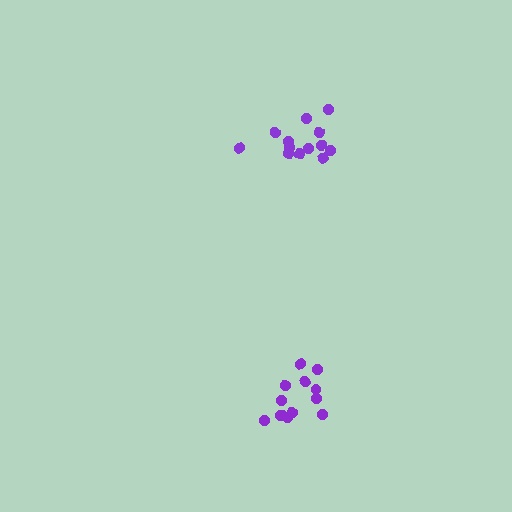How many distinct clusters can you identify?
There are 2 distinct clusters.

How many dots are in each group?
Group 1: 13 dots, Group 2: 13 dots (26 total).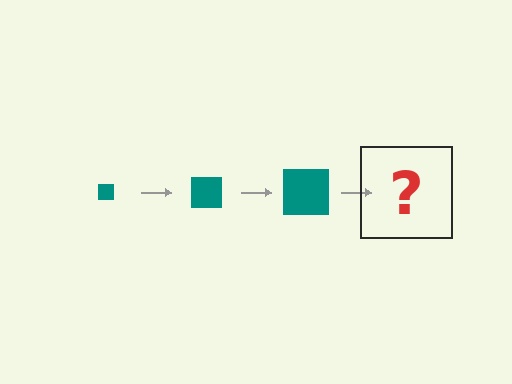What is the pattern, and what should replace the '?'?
The pattern is that the square gets progressively larger each step. The '?' should be a teal square, larger than the previous one.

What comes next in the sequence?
The next element should be a teal square, larger than the previous one.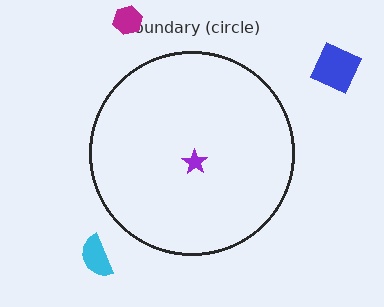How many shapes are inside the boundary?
1 inside, 3 outside.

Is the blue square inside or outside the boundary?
Outside.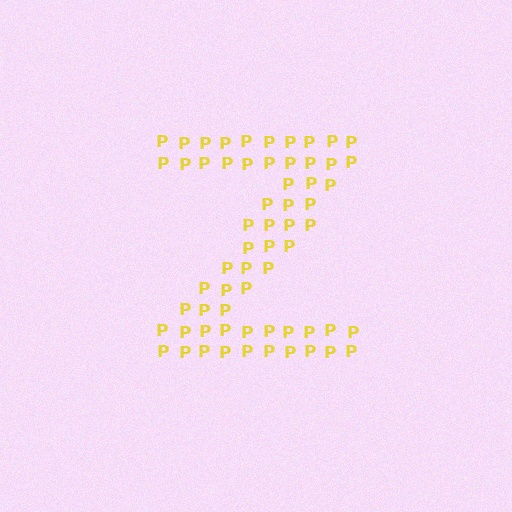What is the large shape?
The large shape is the letter Z.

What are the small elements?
The small elements are letter P's.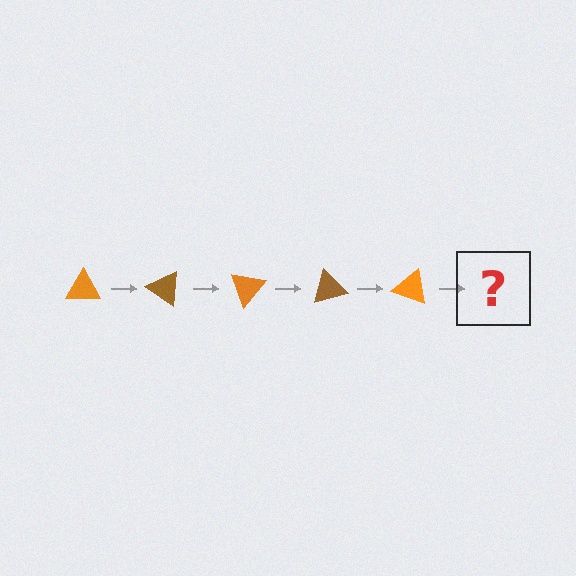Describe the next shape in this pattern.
It should be a brown triangle, rotated 175 degrees from the start.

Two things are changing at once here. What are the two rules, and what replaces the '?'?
The two rules are that it rotates 35 degrees each step and the color cycles through orange and brown. The '?' should be a brown triangle, rotated 175 degrees from the start.